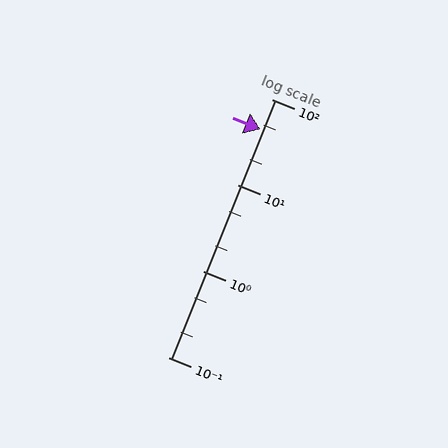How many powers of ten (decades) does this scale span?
The scale spans 3 decades, from 0.1 to 100.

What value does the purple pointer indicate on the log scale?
The pointer indicates approximately 45.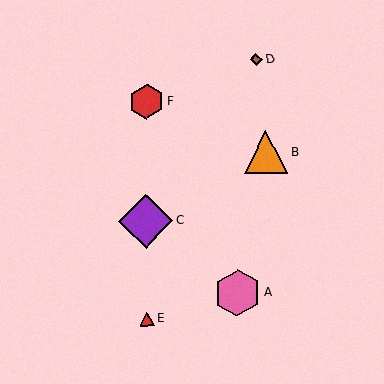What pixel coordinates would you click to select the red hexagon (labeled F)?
Click at (147, 101) to select the red hexagon F.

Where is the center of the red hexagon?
The center of the red hexagon is at (147, 101).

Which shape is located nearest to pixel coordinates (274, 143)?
The orange triangle (labeled B) at (266, 152) is nearest to that location.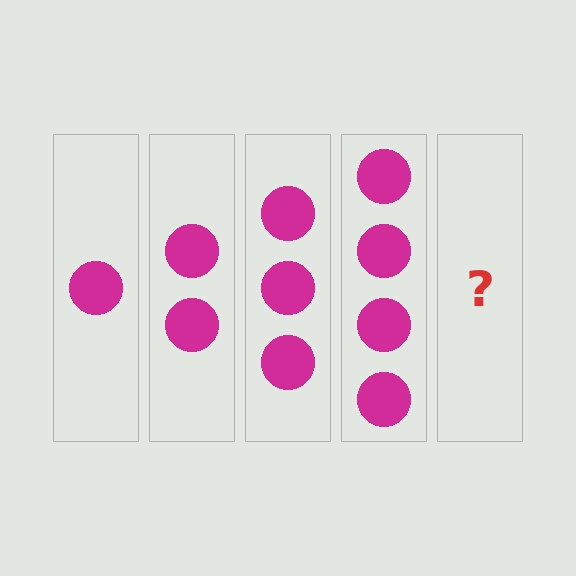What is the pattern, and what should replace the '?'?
The pattern is that each step adds one more circle. The '?' should be 5 circles.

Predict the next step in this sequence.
The next step is 5 circles.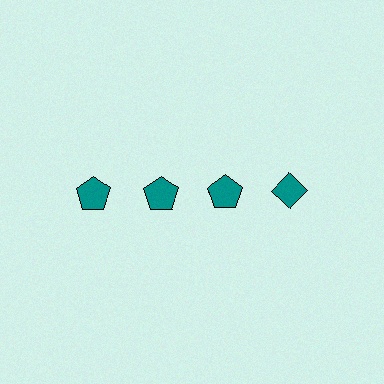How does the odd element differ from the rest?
It has a different shape: diamond instead of pentagon.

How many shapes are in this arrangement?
There are 4 shapes arranged in a grid pattern.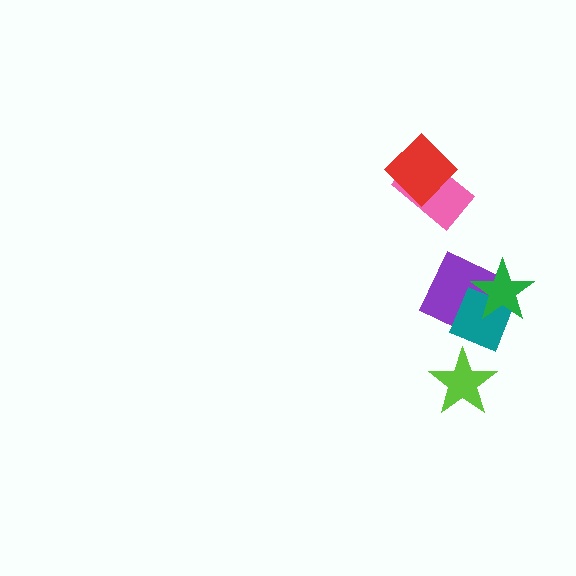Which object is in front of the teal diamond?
The green star is in front of the teal diamond.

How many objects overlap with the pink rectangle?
1 object overlaps with the pink rectangle.